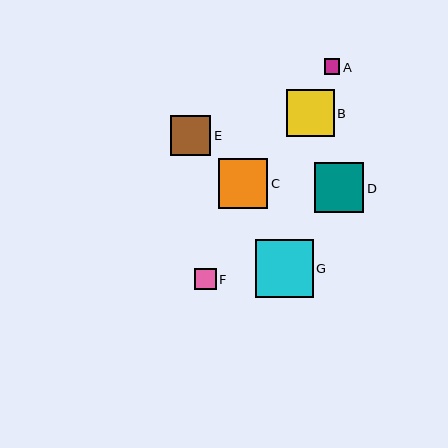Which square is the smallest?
Square A is the smallest with a size of approximately 16 pixels.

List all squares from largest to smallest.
From largest to smallest: G, C, D, B, E, F, A.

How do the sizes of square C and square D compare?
Square C and square D are approximately the same size.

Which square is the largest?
Square G is the largest with a size of approximately 58 pixels.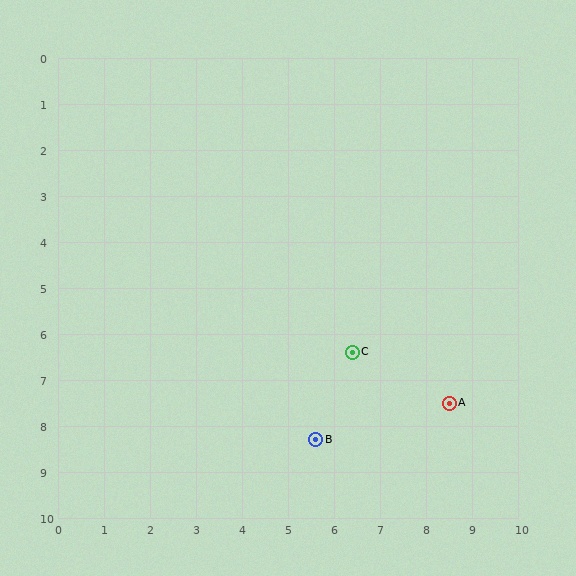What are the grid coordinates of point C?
Point C is at approximately (6.4, 6.4).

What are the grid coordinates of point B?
Point B is at approximately (5.6, 8.3).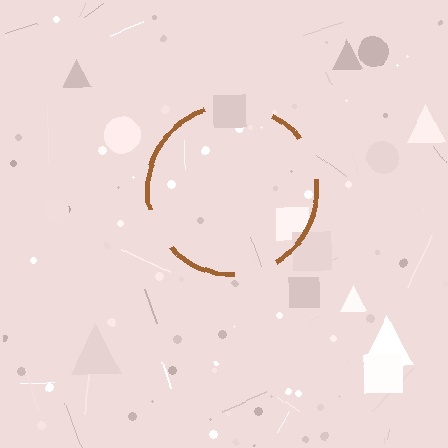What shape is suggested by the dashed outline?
The dashed outline suggests a circle.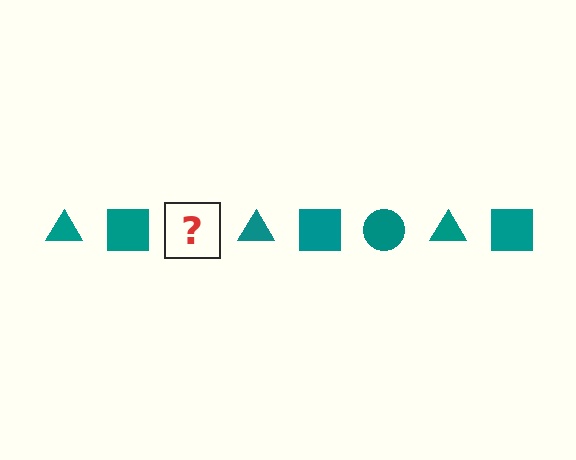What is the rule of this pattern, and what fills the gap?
The rule is that the pattern cycles through triangle, square, circle shapes in teal. The gap should be filled with a teal circle.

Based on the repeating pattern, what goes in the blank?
The blank should be a teal circle.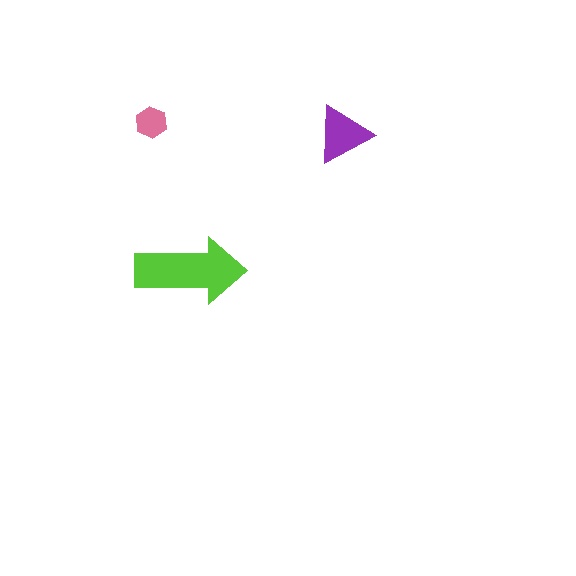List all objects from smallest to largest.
The pink hexagon, the purple triangle, the lime arrow.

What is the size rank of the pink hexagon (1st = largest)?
3rd.